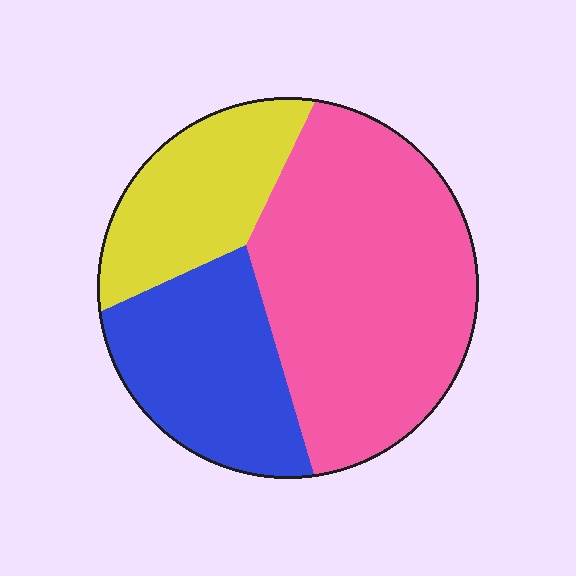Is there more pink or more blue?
Pink.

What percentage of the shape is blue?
Blue covers about 25% of the shape.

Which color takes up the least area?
Yellow, at roughly 20%.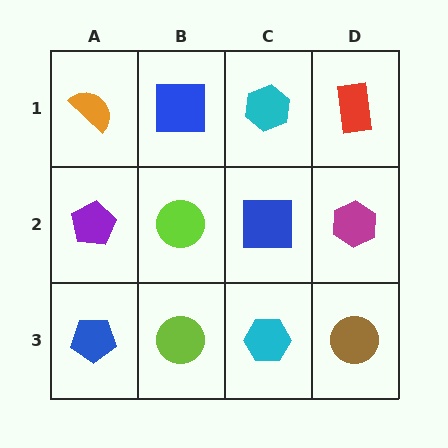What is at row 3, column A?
A blue pentagon.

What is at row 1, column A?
An orange semicircle.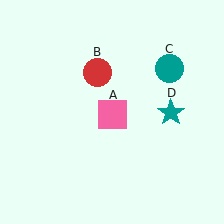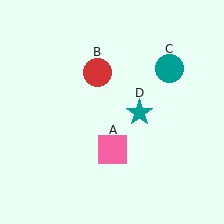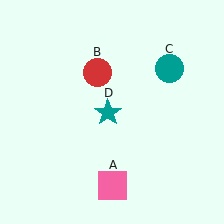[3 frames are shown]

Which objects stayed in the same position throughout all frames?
Red circle (object B) and teal circle (object C) remained stationary.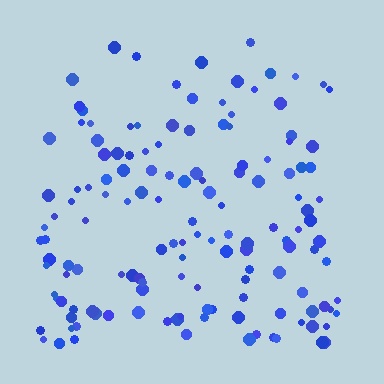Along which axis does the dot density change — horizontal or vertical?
Vertical.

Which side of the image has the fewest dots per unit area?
The top.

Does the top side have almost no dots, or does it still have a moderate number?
Still a moderate number, just noticeably fewer than the bottom.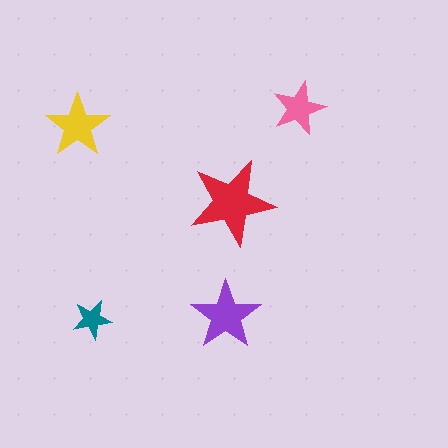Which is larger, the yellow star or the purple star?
The purple one.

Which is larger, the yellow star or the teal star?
The yellow one.